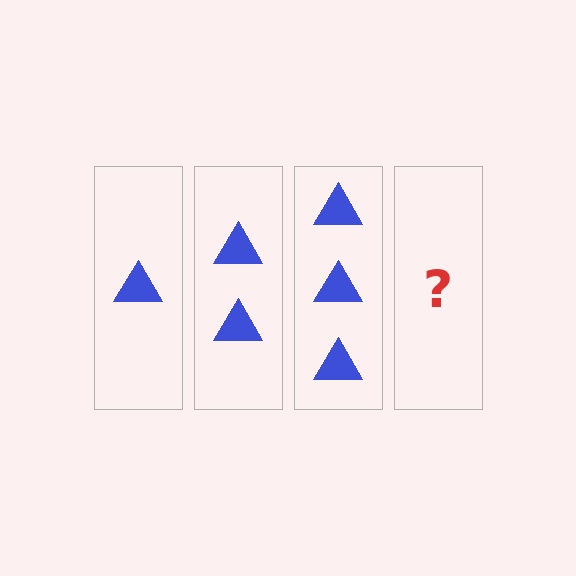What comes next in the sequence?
The next element should be 4 triangles.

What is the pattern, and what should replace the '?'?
The pattern is that each step adds one more triangle. The '?' should be 4 triangles.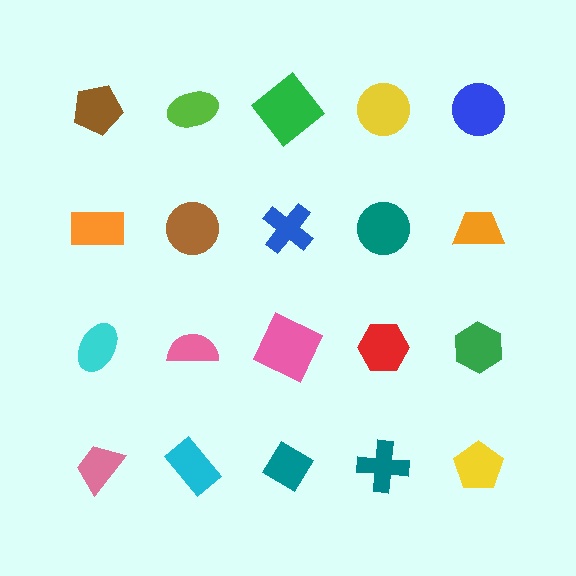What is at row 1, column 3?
A green diamond.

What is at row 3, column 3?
A pink square.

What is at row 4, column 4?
A teal cross.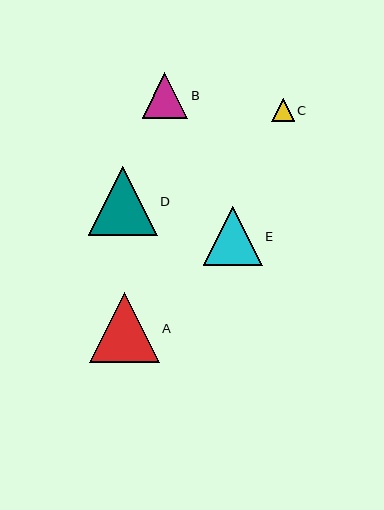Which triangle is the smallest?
Triangle C is the smallest with a size of approximately 23 pixels.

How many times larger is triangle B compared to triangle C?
Triangle B is approximately 2.0 times the size of triangle C.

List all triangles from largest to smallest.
From largest to smallest: A, D, E, B, C.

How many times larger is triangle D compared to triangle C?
Triangle D is approximately 3.0 times the size of triangle C.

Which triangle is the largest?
Triangle A is the largest with a size of approximately 70 pixels.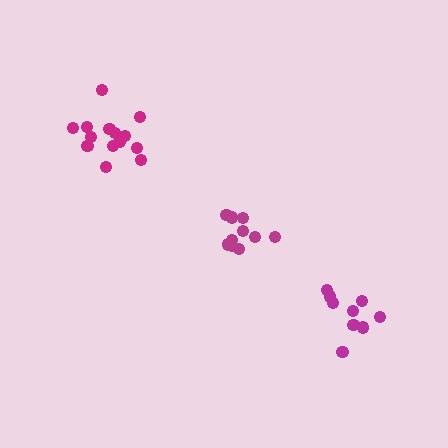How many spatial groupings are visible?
There are 3 spatial groupings.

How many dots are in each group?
Group 1: 15 dots, Group 2: 10 dots, Group 3: 9 dots (34 total).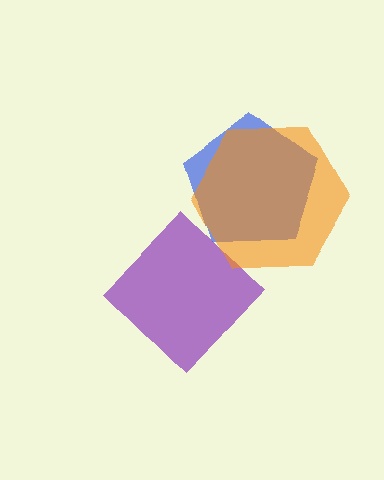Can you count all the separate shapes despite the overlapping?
Yes, there are 3 separate shapes.